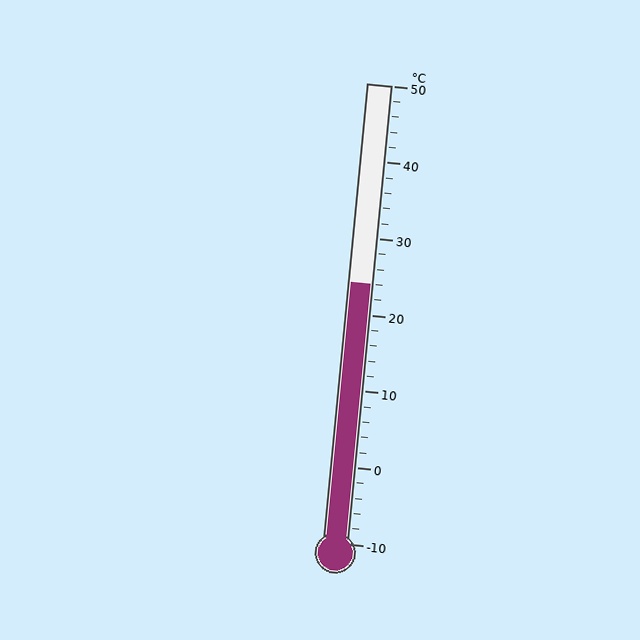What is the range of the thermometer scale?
The thermometer scale ranges from -10°C to 50°C.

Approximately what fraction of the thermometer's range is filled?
The thermometer is filled to approximately 55% of its range.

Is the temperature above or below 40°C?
The temperature is below 40°C.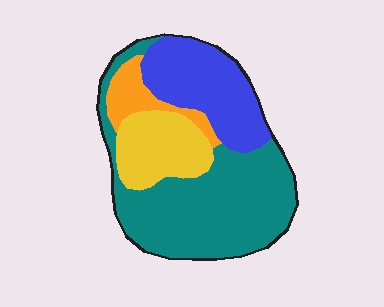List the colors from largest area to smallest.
From largest to smallest: teal, blue, yellow, orange.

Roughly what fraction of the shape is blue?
Blue takes up about one quarter (1/4) of the shape.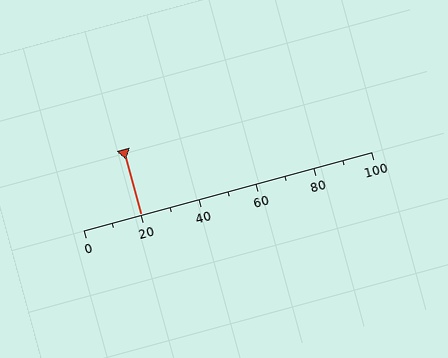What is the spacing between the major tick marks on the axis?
The major ticks are spaced 20 apart.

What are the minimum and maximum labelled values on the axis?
The axis runs from 0 to 100.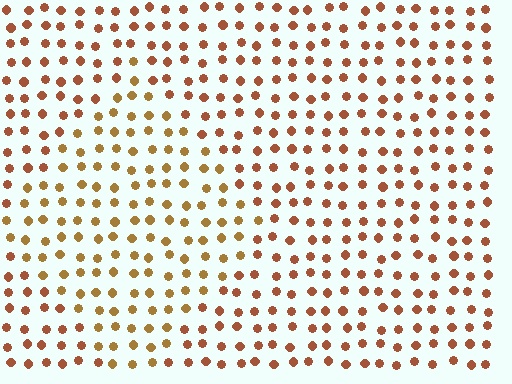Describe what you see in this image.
The image is filled with small brown elements in a uniform arrangement. A diamond-shaped region is visible where the elements are tinted to a slightly different hue, forming a subtle color boundary.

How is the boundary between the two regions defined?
The boundary is defined purely by a slight shift in hue (about 23 degrees). Spacing, size, and orientation are identical on both sides.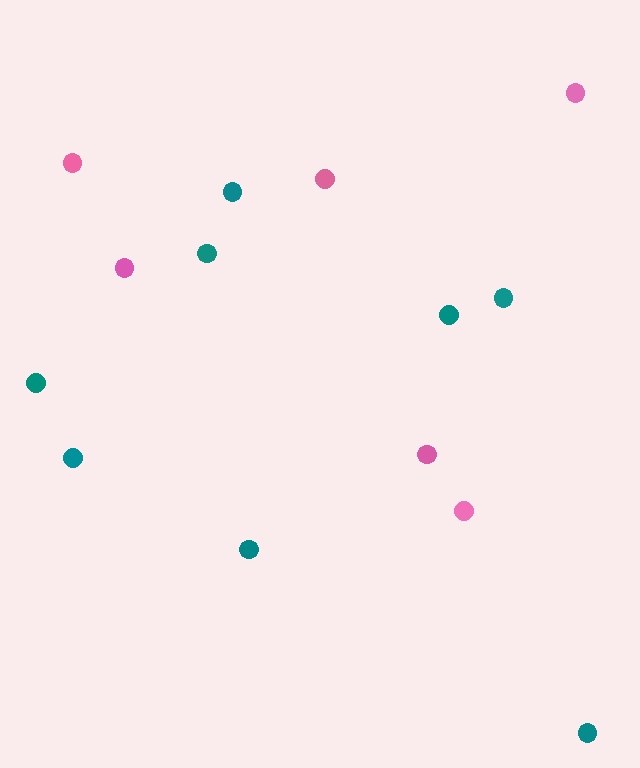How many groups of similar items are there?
There are 2 groups: one group of pink circles (6) and one group of teal circles (8).